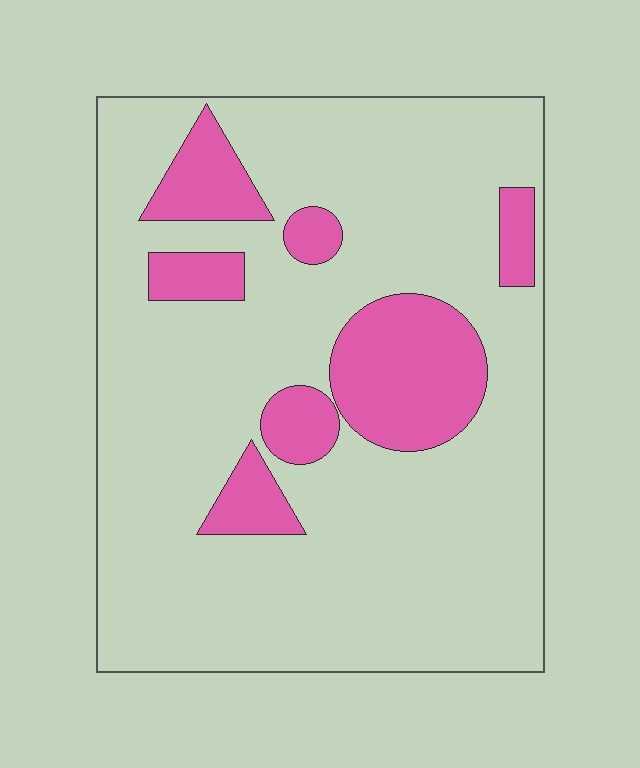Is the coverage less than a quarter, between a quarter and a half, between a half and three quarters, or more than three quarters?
Less than a quarter.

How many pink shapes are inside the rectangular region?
7.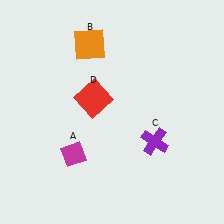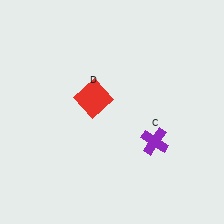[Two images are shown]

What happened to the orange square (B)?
The orange square (B) was removed in Image 2. It was in the top-left area of Image 1.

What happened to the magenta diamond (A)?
The magenta diamond (A) was removed in Image 2. It was in the bottom-left area of Image 1.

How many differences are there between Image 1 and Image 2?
There are 2 differences between the two images.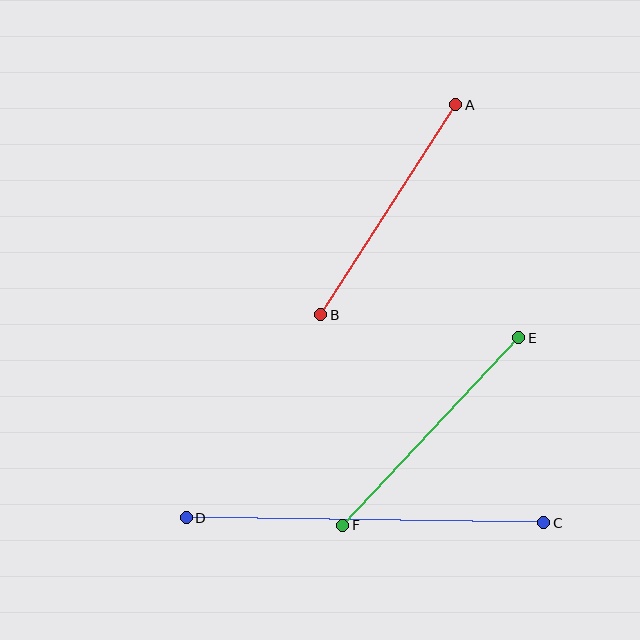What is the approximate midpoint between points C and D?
The midpoint is at approximately (365, 520) pixels.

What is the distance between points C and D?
The distance is approximately 358 pixels.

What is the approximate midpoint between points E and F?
The midpoint is at approximately (431, 432) pixels.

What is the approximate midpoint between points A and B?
The midpoint is at approximately (388, 210) pixels.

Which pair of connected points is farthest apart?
Points C and D are farthest apart.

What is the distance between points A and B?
The distance is approximately 250 pixels.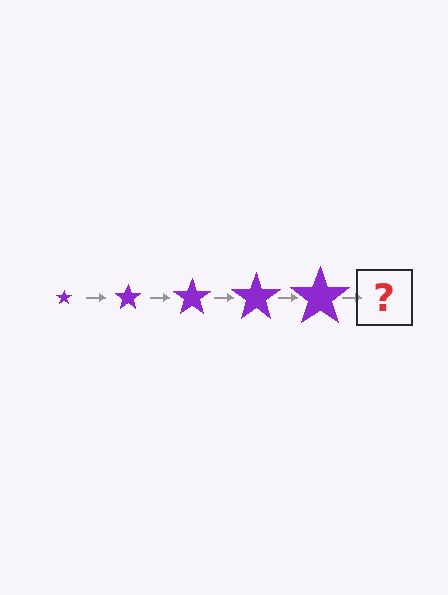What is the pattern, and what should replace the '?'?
The pattern is that the star gets progressively larger each step. The '?' should be a purple star, larger than the previous one.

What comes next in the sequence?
The next element should be a purple star, larger than the previous one.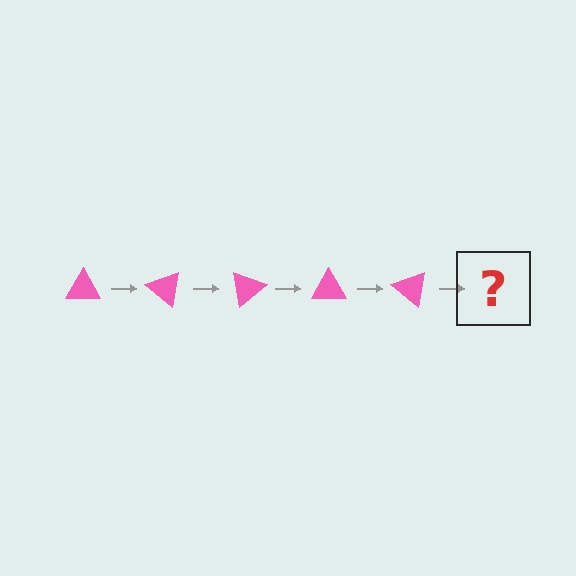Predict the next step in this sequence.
The next step is a pink triangle rotated 200 degrees.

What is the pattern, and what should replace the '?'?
The pattern is that the triangle rotates 40 degrees each step. The '?' should be a pink triangle rotated 200 degrees.